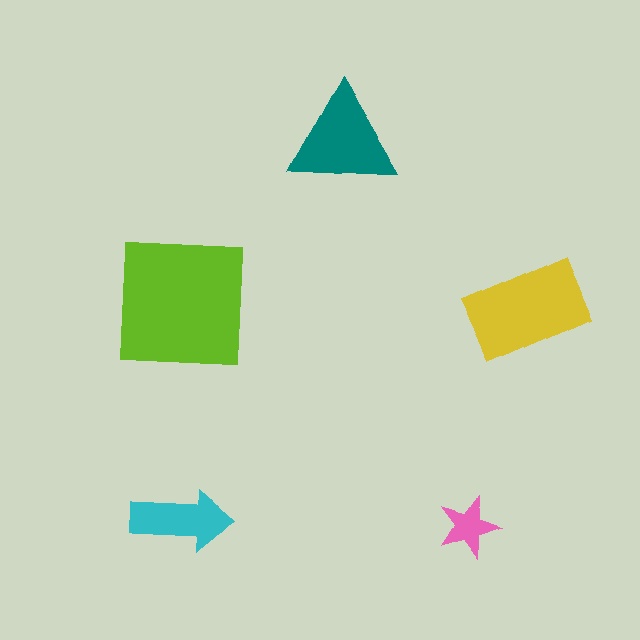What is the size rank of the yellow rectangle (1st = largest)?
2nd.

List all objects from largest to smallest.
The lime square, the yellow rectangle, the teal triangle, the cyan arrow, the pink star.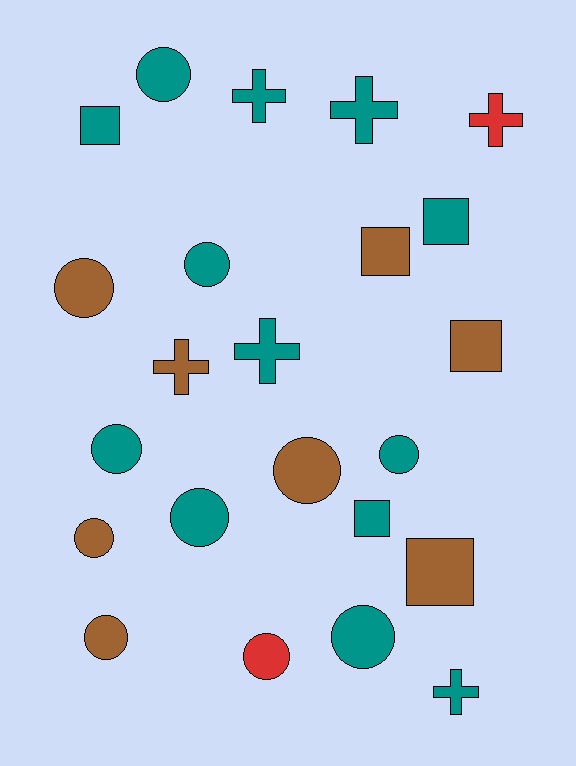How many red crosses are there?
There is 1 red cross.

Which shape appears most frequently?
Circle, with 11 objects.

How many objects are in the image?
There are 23 objects.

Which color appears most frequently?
Teal, with 13 objects.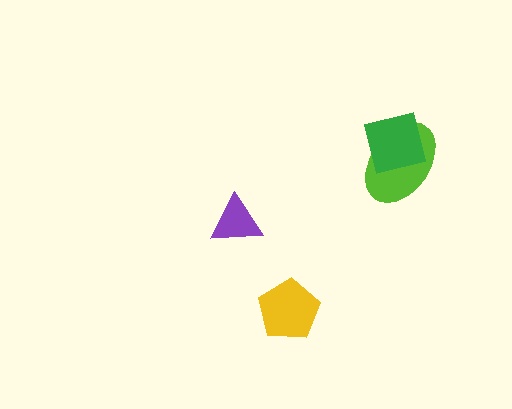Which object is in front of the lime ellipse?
The green square is in front of the lime ellipse.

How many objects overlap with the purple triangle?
0 objects overlap with the purple triangle.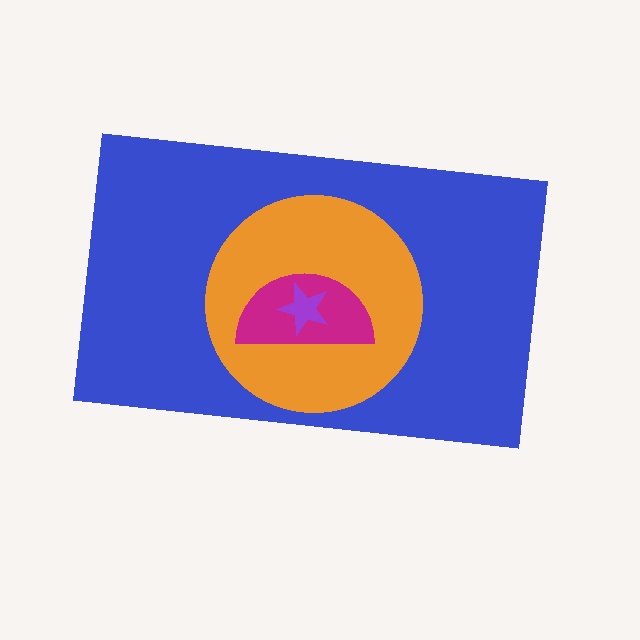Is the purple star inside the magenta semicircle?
Yes.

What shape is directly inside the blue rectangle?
The orange circle.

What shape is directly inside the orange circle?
The magenta semicircle.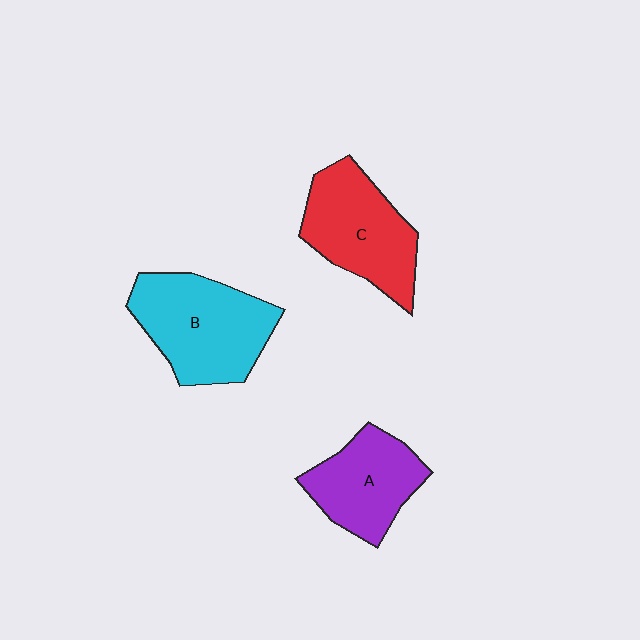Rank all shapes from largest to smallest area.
From largest to smallest: B (cyan), C (red), A (purple).